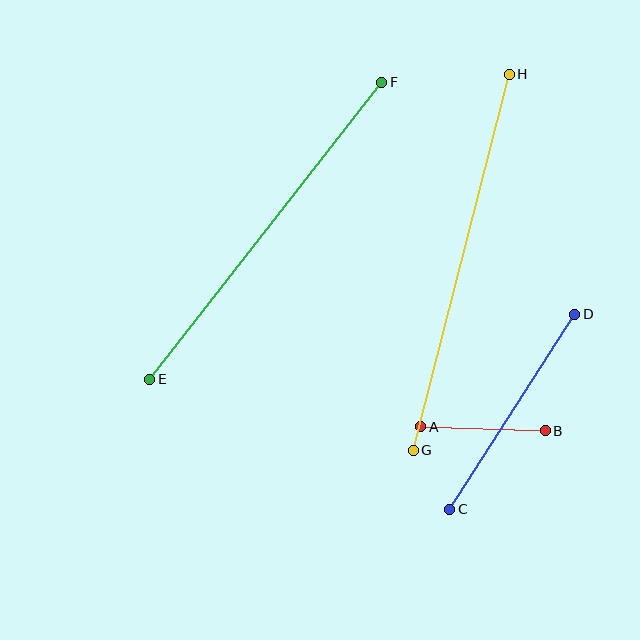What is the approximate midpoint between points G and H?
The midpoint is at approximately (461, 262) pixels.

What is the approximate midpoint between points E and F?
The midpoint is at approximately (266, 231) pixels.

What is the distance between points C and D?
The distance is approximately 232 pixels.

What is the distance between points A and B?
The distance is approximately 125 pixels.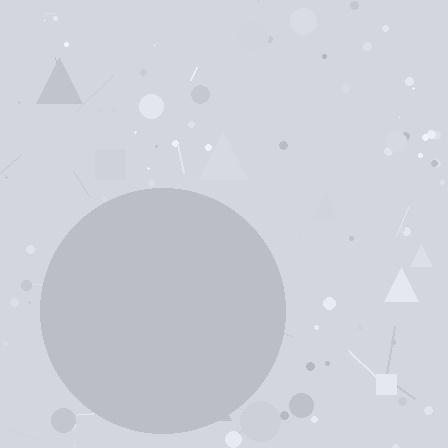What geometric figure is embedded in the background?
A circle is embedded in the background.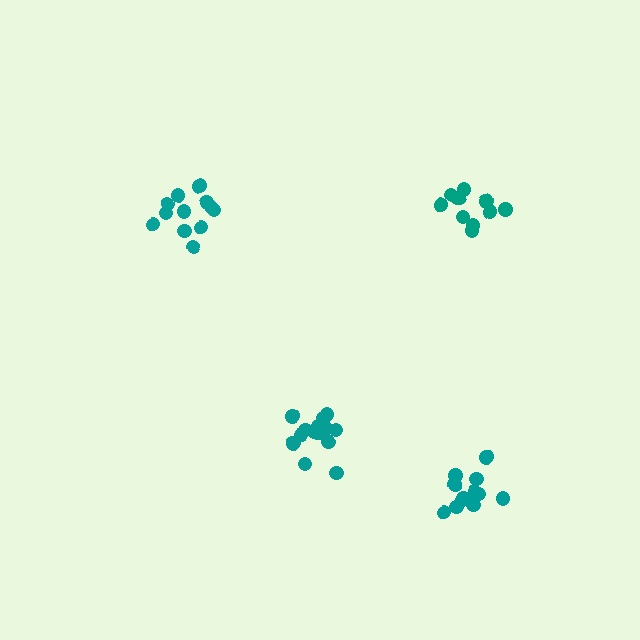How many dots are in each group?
Group 1: 12 dots, Group 2: 12 dots, Group 3: 11 dots, Group 4: 14 dots (49 total).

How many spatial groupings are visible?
There are 4 spatial groupings.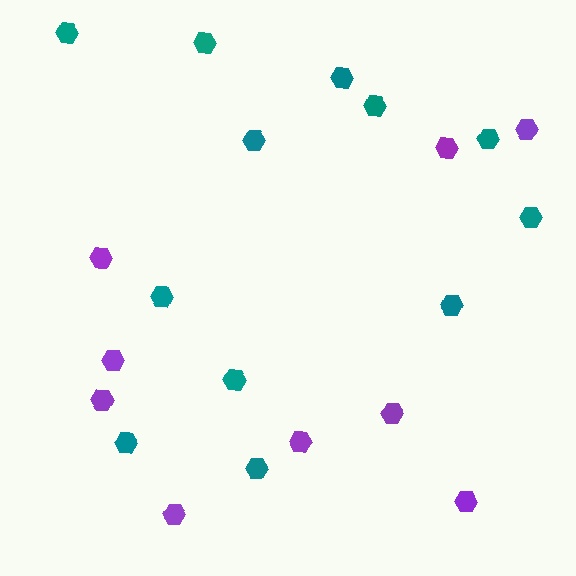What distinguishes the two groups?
There are 2 groups: one group of purple hexagons (9) and one group of teal hexagons (12).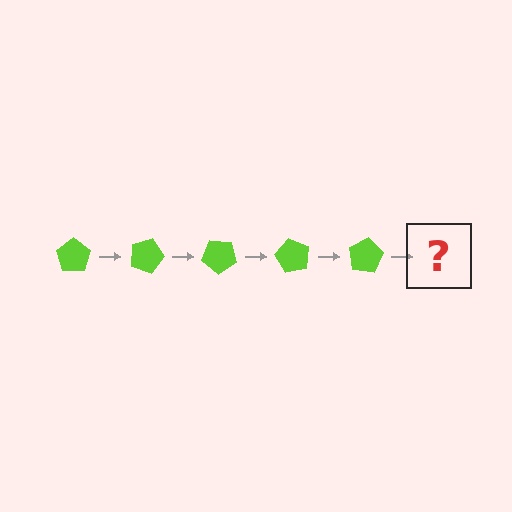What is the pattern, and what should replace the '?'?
The pattern is that the pentagon rotates 20 degrees each step. The '?' should be a lime pentagon rotated 100 degrees.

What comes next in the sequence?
The next element should be a lime pentagon rotated 100 degrees.